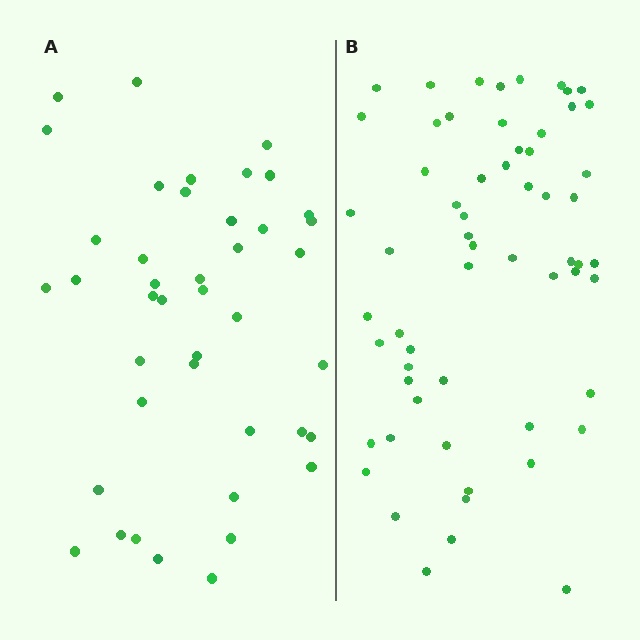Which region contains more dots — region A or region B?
Region B (the right region) has more dots.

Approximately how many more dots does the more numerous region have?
Region B has approximately 20 more dots than region A.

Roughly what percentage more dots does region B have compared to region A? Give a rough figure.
About 45% more.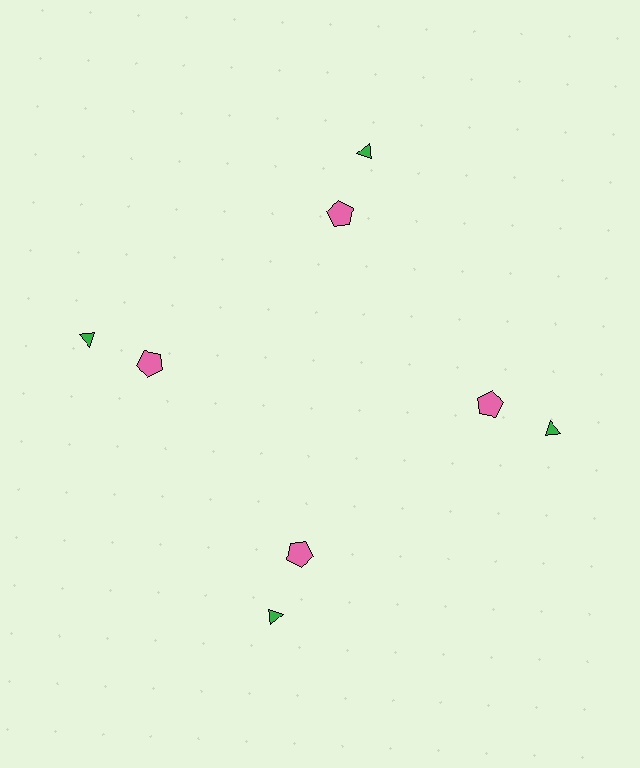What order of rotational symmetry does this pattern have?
This pattern has 4-fold rotational symmetry.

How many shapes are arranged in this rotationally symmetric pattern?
There are 8 shapes, arranged in 4 groups of 2.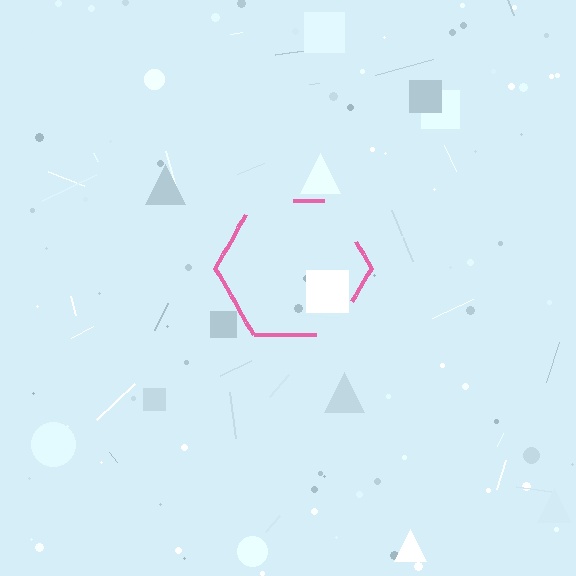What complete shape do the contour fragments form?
The contour fragments form a hexagon.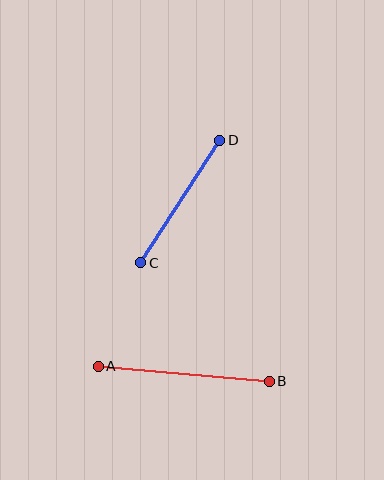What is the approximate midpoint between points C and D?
The midpoint is at approximately (180, 202) pixels.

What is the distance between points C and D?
The distance is approximately 146 pixels.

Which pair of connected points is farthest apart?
Points A and B are farthest apart.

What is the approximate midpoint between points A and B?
The midpoint is at approximately (184, 374) pixels.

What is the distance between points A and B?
The distance is approximately 172 pixels.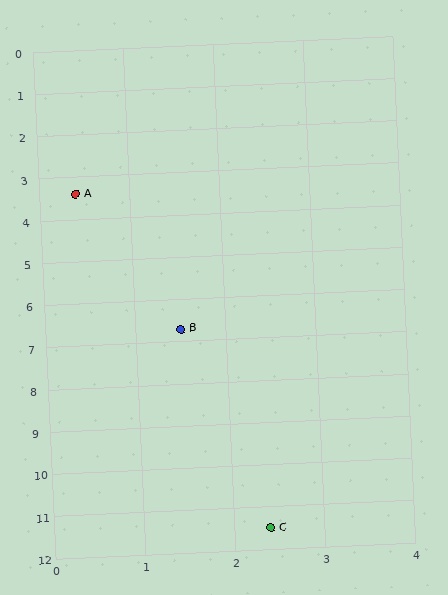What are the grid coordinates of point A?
Point A is at approximately (0.4, 3.4).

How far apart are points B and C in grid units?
Points B and C are about 4.9 grid units apart.